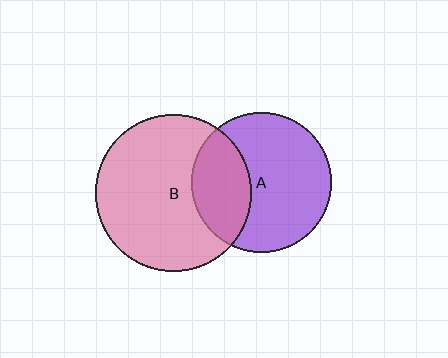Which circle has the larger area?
Circle B (pink).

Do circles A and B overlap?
Yes.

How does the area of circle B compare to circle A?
Approximately 1.2 times.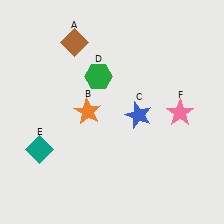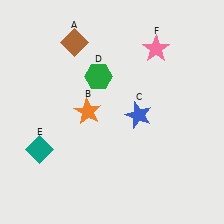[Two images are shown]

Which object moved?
The pink star (F) moved up.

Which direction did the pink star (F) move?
The pink star (F) moved up.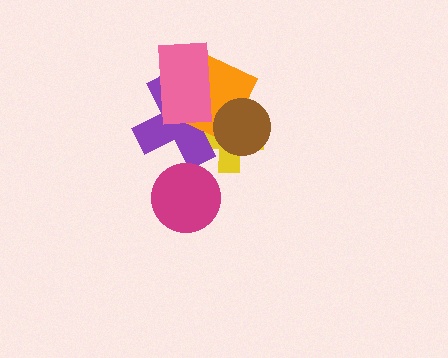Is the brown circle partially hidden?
No, no other shape covers it.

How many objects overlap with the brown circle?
3 objects overlap with the brown circle.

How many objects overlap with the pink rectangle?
2 objects overlap with the pink rectangle.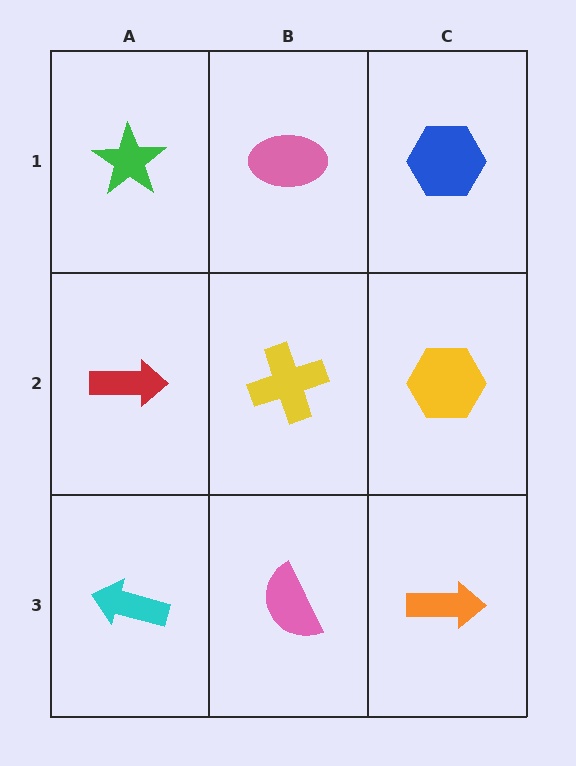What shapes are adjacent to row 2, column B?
A pink ellipse (row 1, column B), a pink semicircle (row 3, column B), a red arrow (row 2, column A), a yellow hexagon (row 2, column C).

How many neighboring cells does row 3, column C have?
2.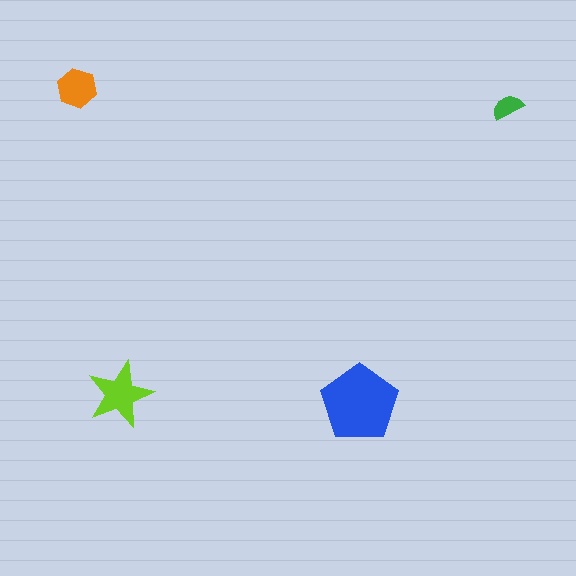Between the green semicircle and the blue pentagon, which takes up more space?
The blue pentagon.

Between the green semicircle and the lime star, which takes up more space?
The lime star.